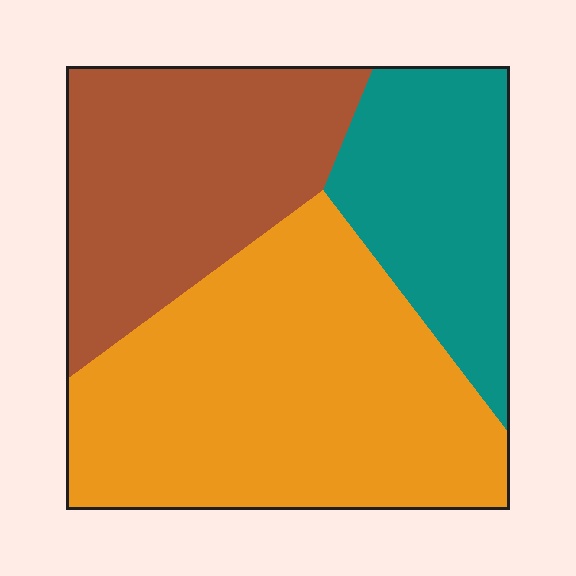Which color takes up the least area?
Teal, at roughly 20%.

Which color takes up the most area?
Orange, at roughly 50%.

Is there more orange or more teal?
Orange.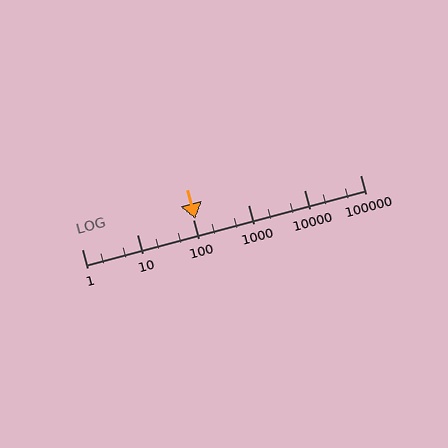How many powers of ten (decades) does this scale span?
The scale spans 5 decades, from 1 to 100000.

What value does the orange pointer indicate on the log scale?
The pointer indicates approximately 110.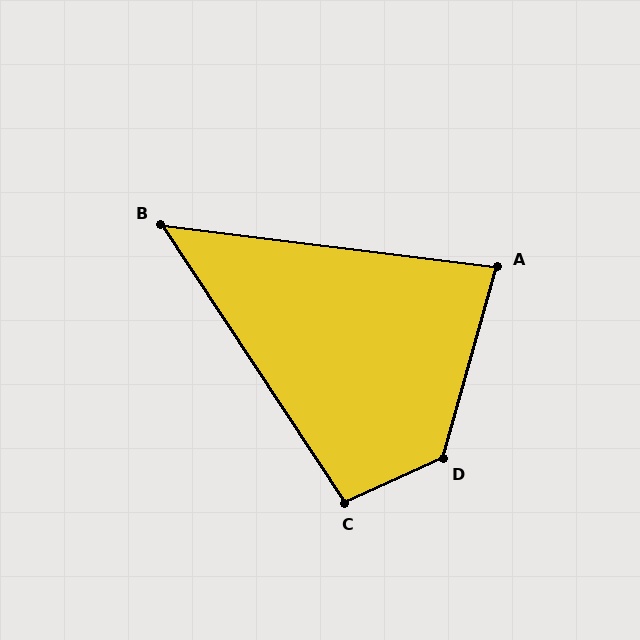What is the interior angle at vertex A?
Approximately 81 degrees (acute).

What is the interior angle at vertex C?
Approximately 99 degrees (obtuse).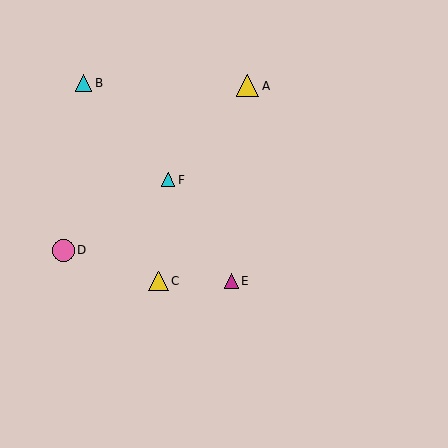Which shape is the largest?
The yellow triangle (labeled A) is the largest.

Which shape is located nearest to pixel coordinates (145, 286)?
The yellow triangle (labeled C) at (159, 281) is nearest to that location.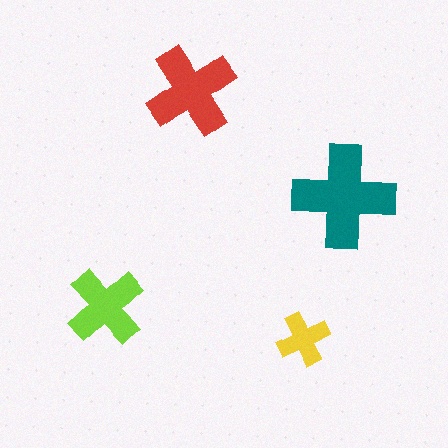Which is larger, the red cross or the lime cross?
The red one.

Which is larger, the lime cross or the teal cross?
The teal one.